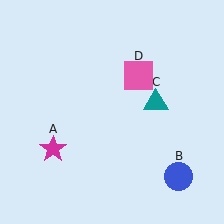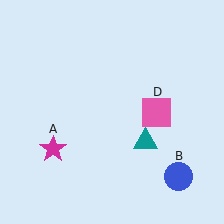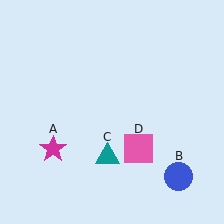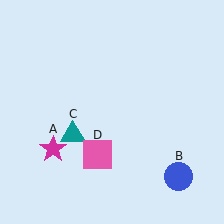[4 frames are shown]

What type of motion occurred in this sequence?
The teal triangle (object C), pink square (object D) rotated clockwise around the center of the scene.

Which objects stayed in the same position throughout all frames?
Magenta star (object A) and blue circle (object B) remained stationary.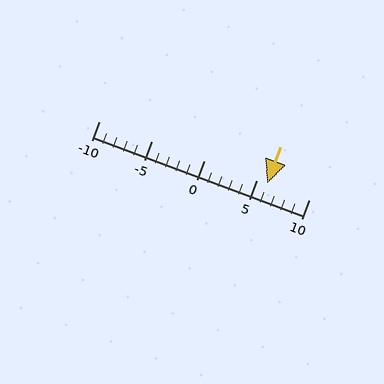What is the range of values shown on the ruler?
The ruler shows values from -10 to 10.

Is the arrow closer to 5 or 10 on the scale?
The arrow is closer to 5.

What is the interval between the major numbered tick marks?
The major tick marks are spaced 5 units apart.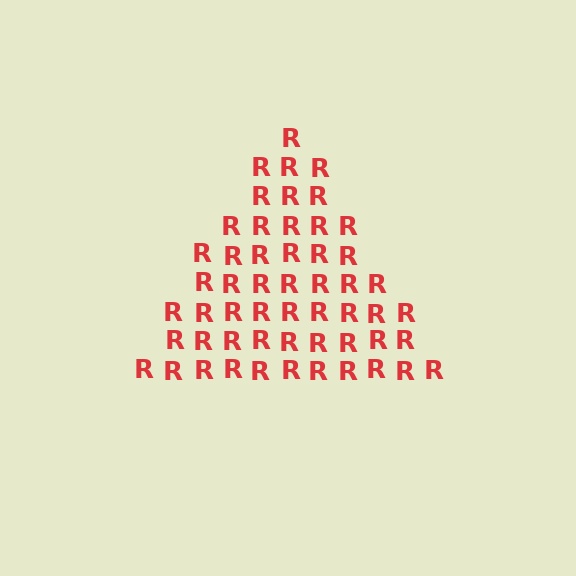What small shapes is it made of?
It is made of small letter R's.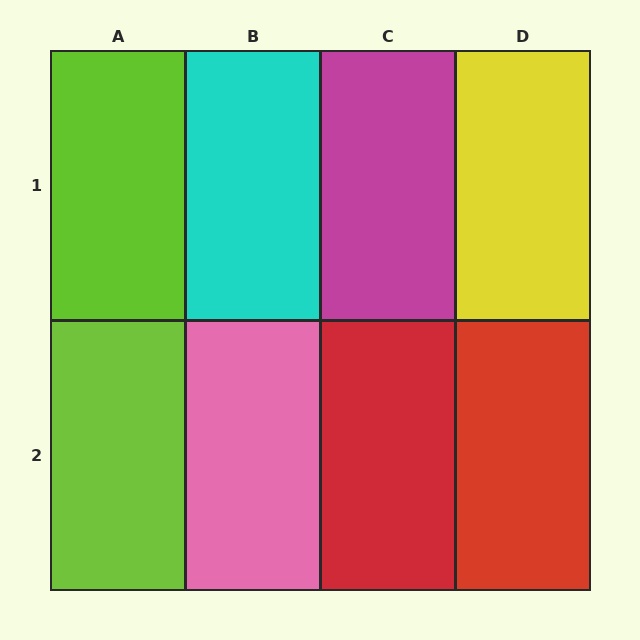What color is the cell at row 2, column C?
Red.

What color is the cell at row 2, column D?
Red.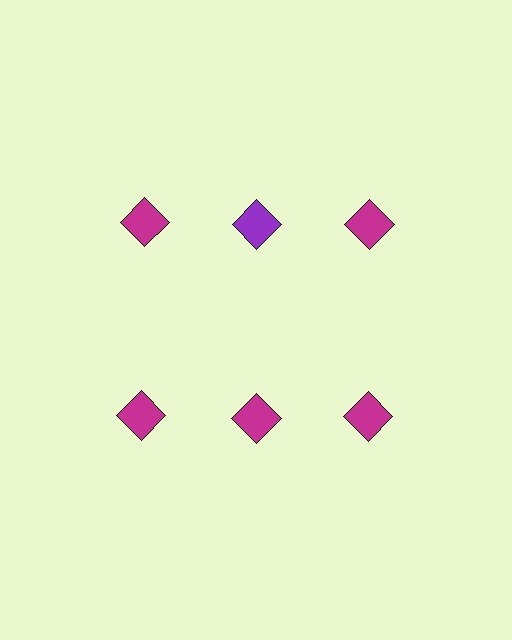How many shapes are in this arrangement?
There are 6 shapes arranged in a grid pattern.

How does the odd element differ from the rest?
It has a different color: purple instead of magenta.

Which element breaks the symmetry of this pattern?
The purple diamond in the top row, second from left column breaks the symmetry. All other shapes are magenta diamonds.